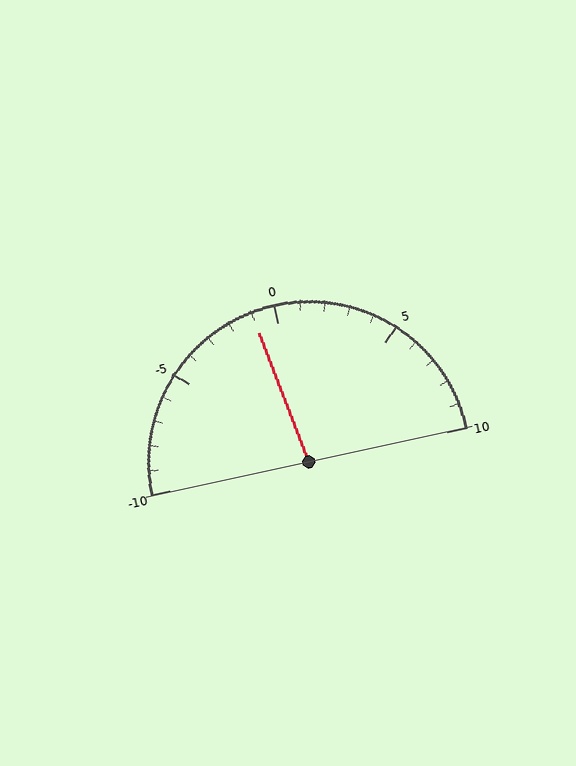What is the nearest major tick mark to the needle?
The nearest major tick mark is 0.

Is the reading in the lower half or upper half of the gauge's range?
The reading is in the lower half of the range (-10 to 10).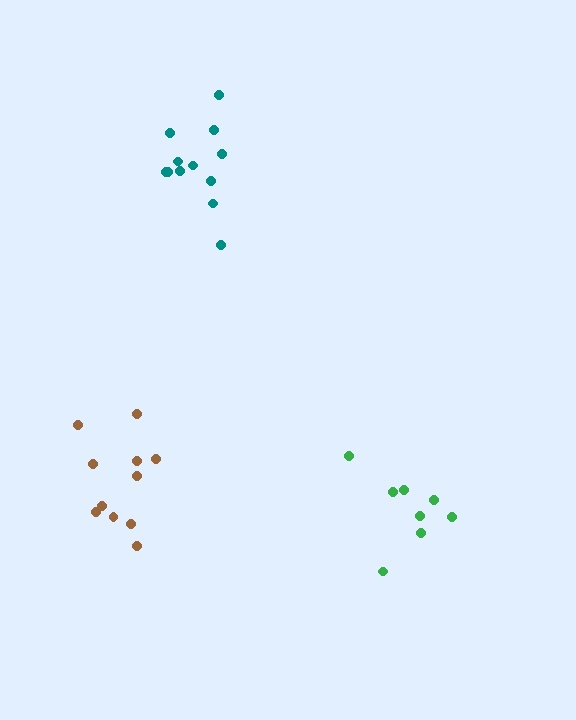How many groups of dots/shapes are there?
There are 3 groups.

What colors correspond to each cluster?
The clusters are colored: green, teal, brown.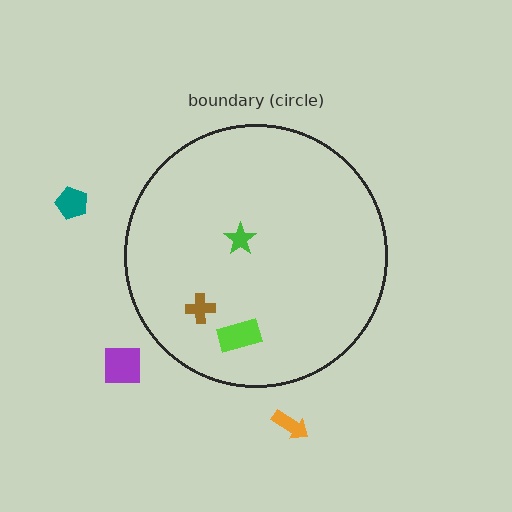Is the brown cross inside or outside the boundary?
Inside.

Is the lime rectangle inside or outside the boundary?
Inside.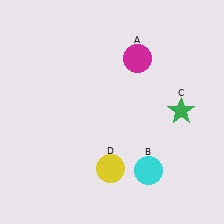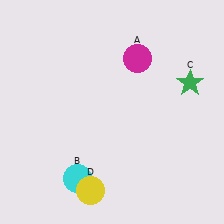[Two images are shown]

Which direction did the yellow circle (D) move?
The yellow circle (D) moved down.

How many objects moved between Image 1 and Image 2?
3 objects moved between the two images.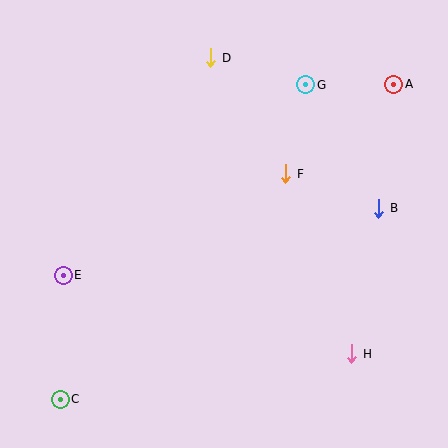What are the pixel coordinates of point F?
Point F is at (286, 174).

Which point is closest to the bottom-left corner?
Point C is closest to the bottom-left corner.